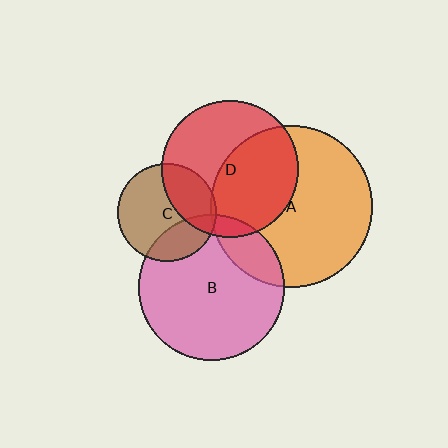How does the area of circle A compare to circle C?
Approximately 2.7 times.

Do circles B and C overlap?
Yes.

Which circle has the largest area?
Circle A (orange).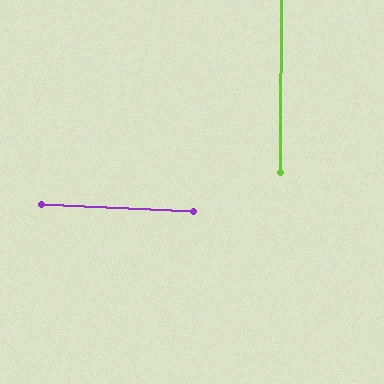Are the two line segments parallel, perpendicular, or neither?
Perpendicular — they meet at approximately 88°.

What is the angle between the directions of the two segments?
Approximately 88 degrees.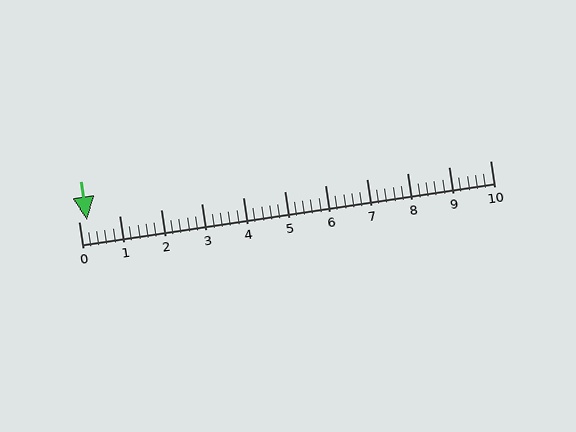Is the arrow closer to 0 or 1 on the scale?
The arrow is closer to 0.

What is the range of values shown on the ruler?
The ruler shows values from 0 to 10.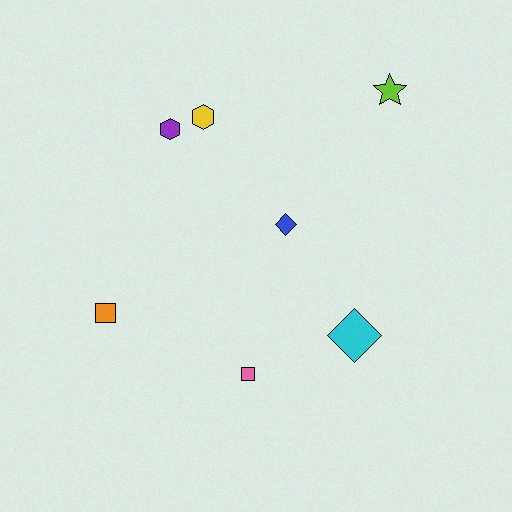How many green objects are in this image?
There are no green objects.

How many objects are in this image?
There are 7 objects.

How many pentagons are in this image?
There are no pentagons.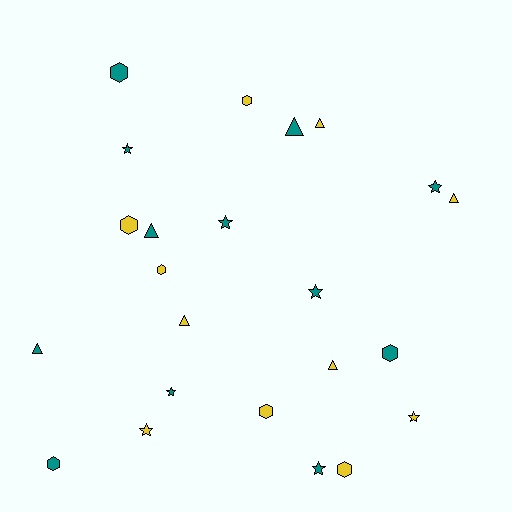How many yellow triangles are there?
There are 4 yellow triangles.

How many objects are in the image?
There are 23 objects.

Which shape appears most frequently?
Hexagon, with 8 objects.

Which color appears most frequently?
Teal, with 12 objects.